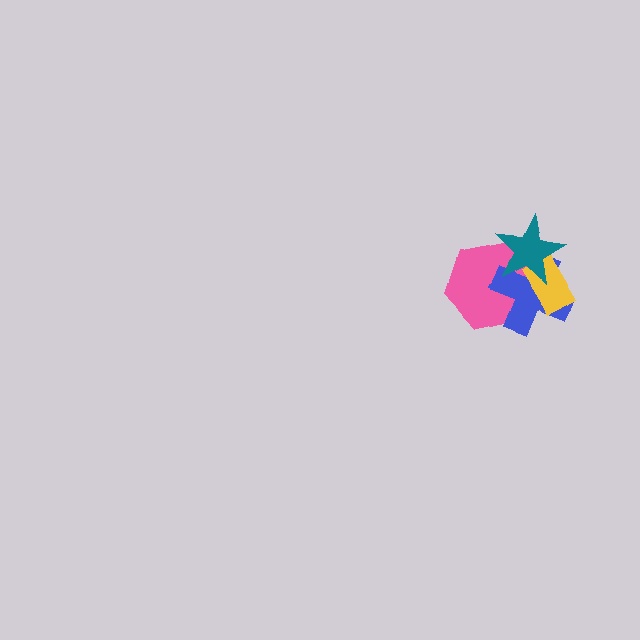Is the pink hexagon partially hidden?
Yes, it is partially covered by another shape.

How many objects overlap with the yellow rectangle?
3 objects overlap with the yellow rectangle.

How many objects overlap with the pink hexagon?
3 objects overlap with the pink hexagon.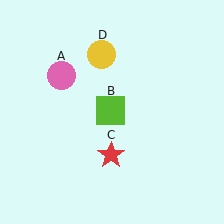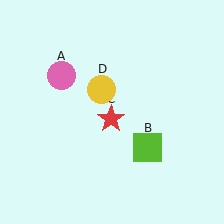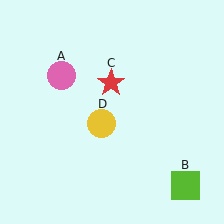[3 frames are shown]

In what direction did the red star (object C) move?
The red star (object C) moved up.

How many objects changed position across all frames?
3 objects changed position: lime square (object B), red star (object C), yellow circle (object D).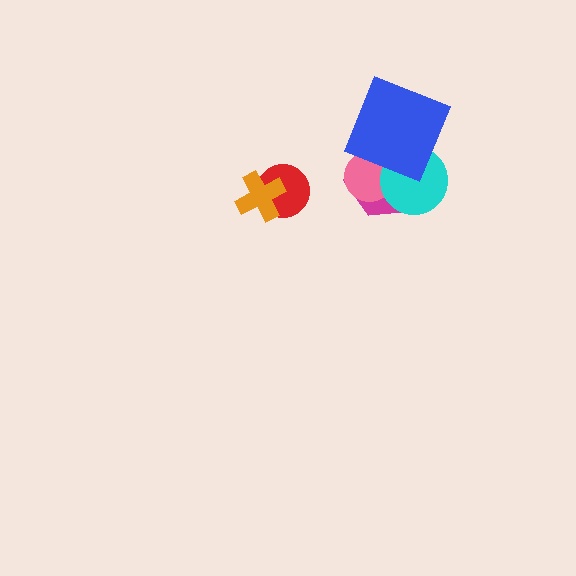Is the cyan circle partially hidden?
Yes, it is partially covered by another shape.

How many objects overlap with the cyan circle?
3 objects overlap with the cyan circle.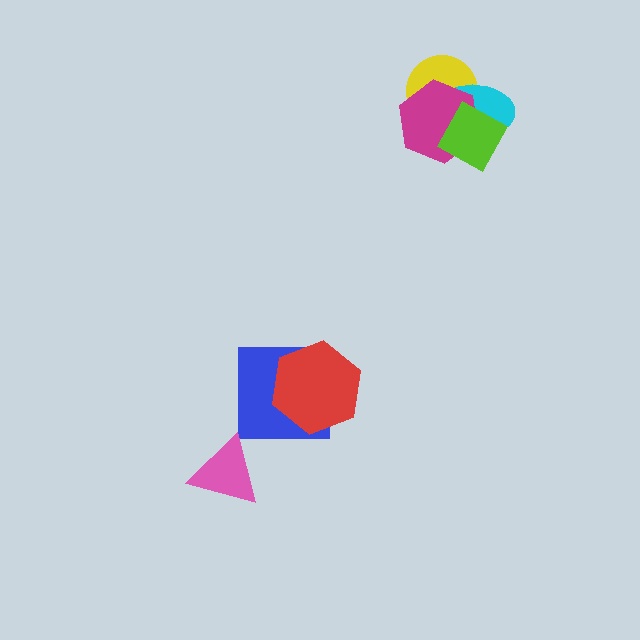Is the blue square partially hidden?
Yes, it is partially covered by another shape.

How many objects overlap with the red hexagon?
1 object overlaps with the red hexagon.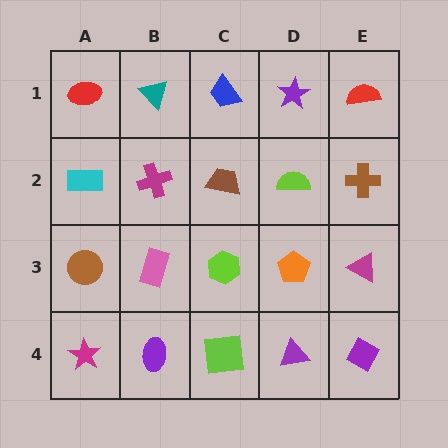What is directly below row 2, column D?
An orange pentagon.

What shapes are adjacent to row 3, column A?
A cyan rectangle (row 2, column A), a magenta star (row 4, column A), a pink rectangle (row 3, column B).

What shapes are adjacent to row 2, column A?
A red ellipse (row 1, column A), a brown circle (row 3, column A), a magenta cross (row 2, column B).